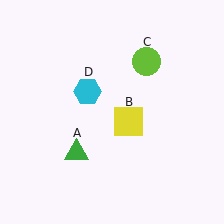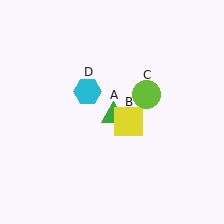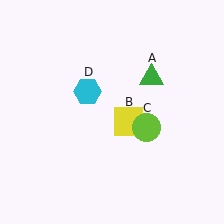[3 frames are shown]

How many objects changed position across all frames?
2 objects changed position: green triangle (object A), lime circle (object C).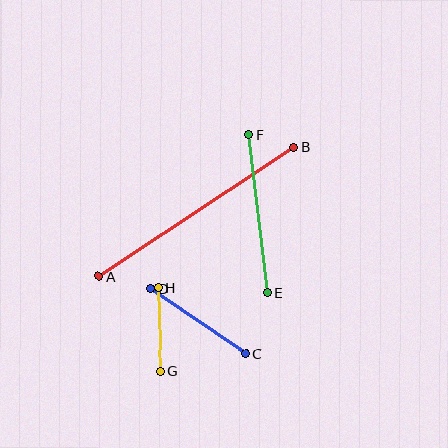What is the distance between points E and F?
The distance is approximately 159 pixels.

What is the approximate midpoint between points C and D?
The midpoint is at approximately (198, 321) pixels.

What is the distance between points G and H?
The distance is approximately 84 pixels.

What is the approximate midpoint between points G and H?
The midpoint is at approximately (159, 329) pixels.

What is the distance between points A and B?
The distance is approximately 234 pixels.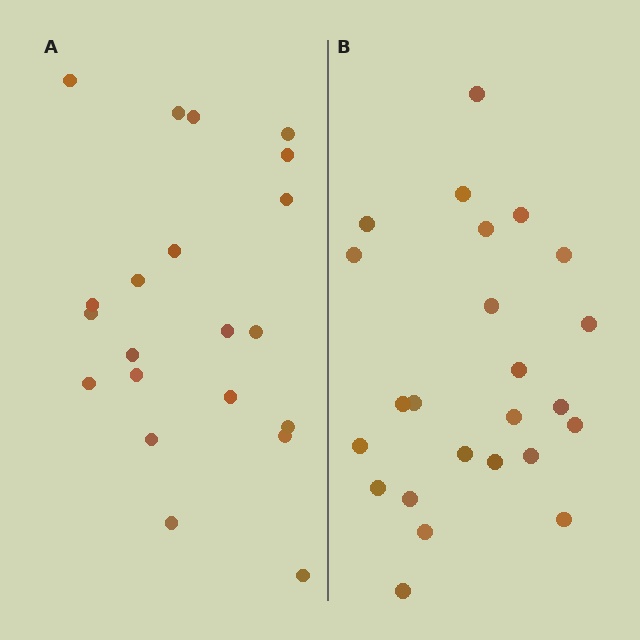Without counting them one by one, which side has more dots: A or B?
Region B (the right region) has more dots.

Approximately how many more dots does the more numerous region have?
Region B has just a few more — roughly 2 or 3 more dots than region A.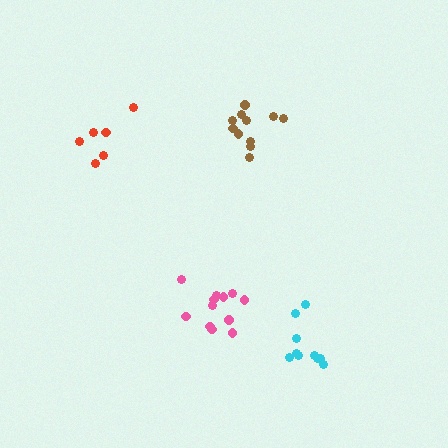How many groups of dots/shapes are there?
There are 4 groups.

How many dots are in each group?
Group 1: 6 dots, Group 2: 12 dots, Group 3: 12 dots, Group 4: 10 dots (40 total).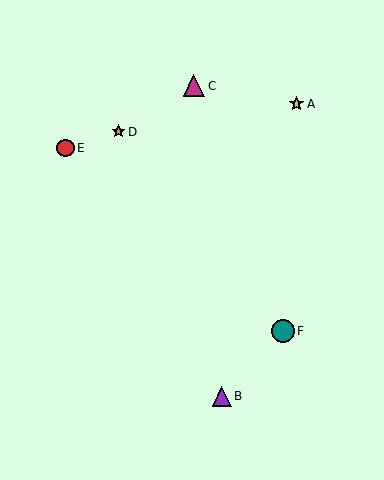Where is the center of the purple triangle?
The center of the purple triangle is at (222, 396).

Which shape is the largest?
The teal circle (labeled F) is the largest.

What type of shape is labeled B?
Shape B is a purple triangle.